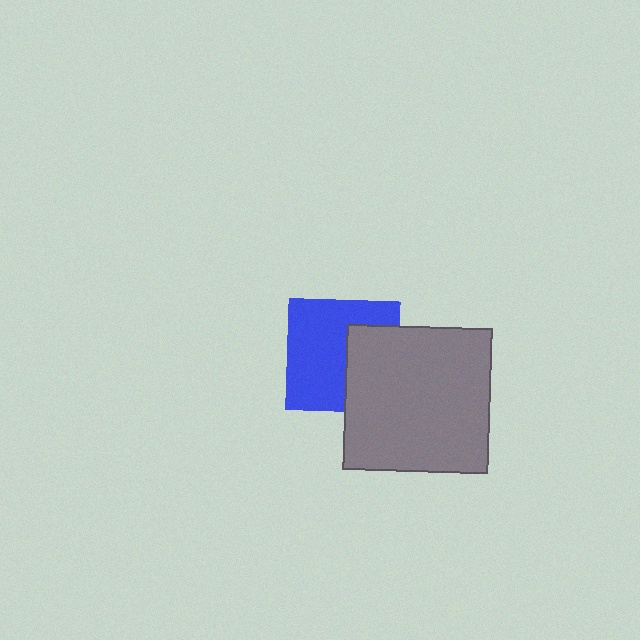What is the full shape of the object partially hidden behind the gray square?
The partially hidden object is a blue square.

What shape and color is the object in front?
The object in front is a gray square.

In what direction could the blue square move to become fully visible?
The blue square could move left. That would shift it out from behind the gray square entirely.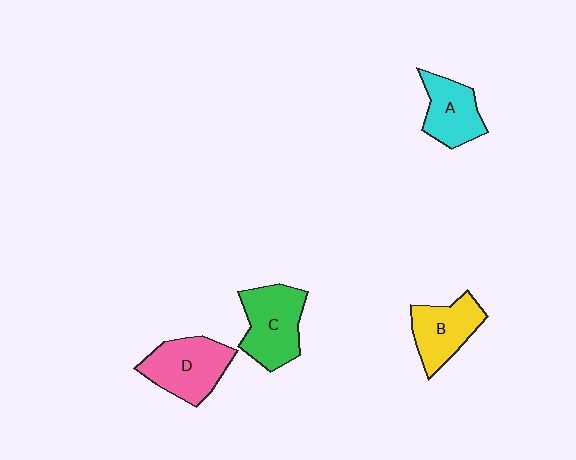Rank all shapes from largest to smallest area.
From largest to smallest: C (green), D (pink), B (yellow), A (cyan).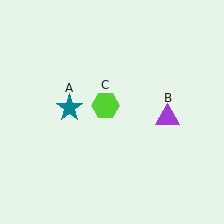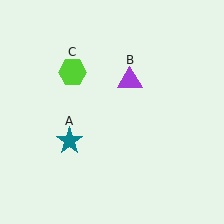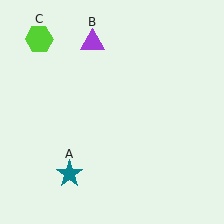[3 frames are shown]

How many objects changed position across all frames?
3 objects changed position: teal star (object A), purple triangle (object B), lime hexagon (object C).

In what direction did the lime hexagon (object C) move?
The lime hexagon (object C) moved up and to the left.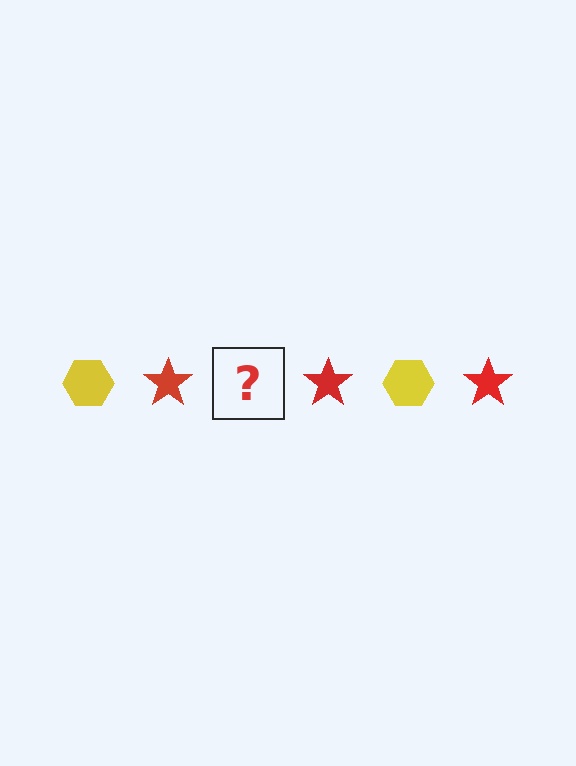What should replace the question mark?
The question mark should be replaced with a yellow hexagon.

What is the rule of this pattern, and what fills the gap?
The rule is that the pattern alternates between yellow hexagon and red star. The gap should be filled with a yellow hexagon.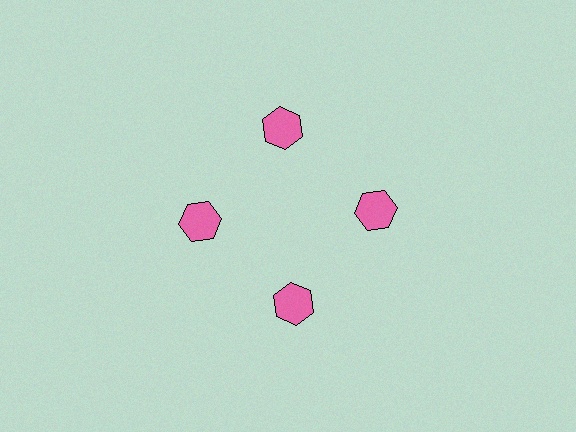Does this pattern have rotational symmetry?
Yes, this pattern has 4-fold rotational symmetry. It looks the same after rotating 90 degrees around the center.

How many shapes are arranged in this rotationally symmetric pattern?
There are 4 shapes, arranged in 4 groups of 1.